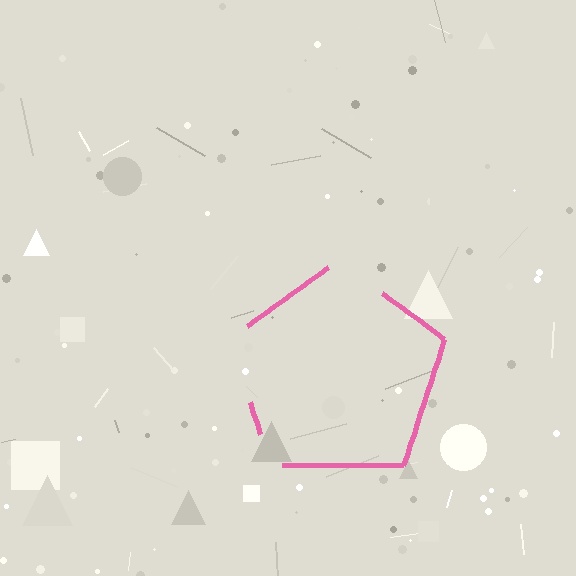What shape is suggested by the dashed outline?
The dashed outline suggests a pentagon.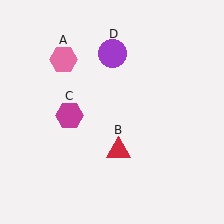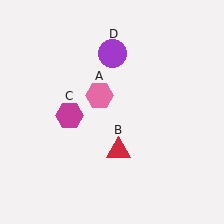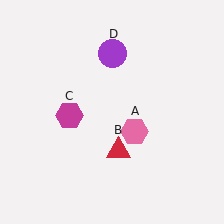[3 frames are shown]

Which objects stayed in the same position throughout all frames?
Red triangle (object B) and magenta hexagon (object C) and purple circle (object D) remained stationary.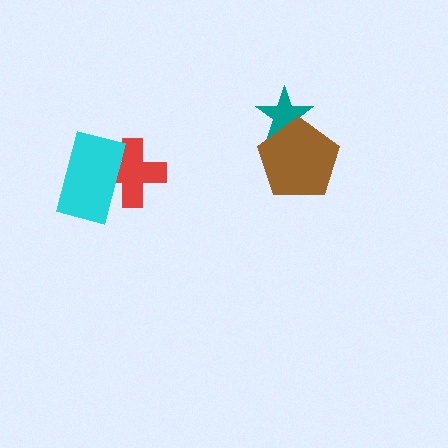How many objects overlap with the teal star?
1 object overlaps with the teal star.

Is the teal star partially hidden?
Yes, it is partially covered by another shape.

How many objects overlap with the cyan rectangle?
1 object overlaps with the cyan rectangle.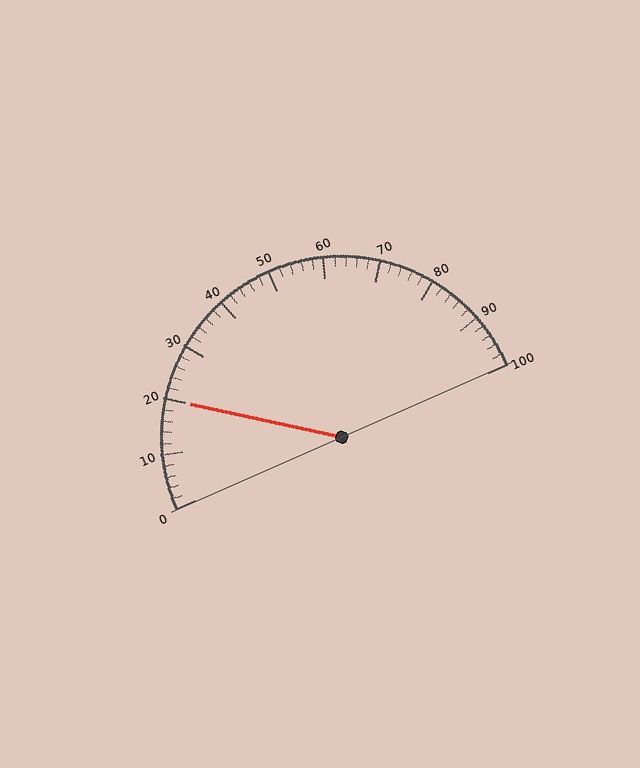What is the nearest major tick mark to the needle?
The nearest major tick mark is 20.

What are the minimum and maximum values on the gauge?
The gauge ranges from 0 to 100.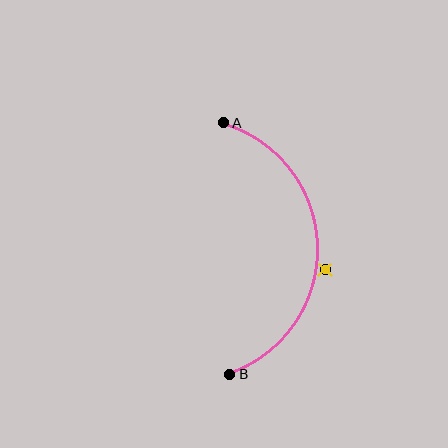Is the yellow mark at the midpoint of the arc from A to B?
No — the yellow mark does not lie on the arc at all. It sits slightly outside the curve.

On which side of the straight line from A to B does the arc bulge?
The arc bulges to the right of the straight line connecting A and B.